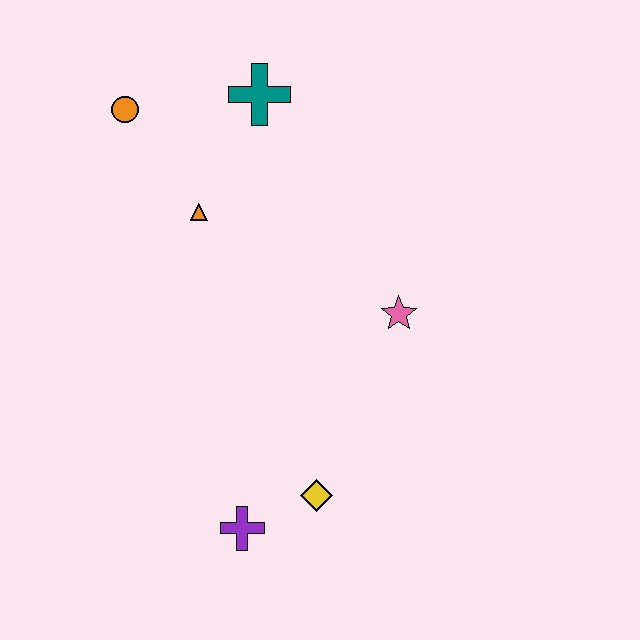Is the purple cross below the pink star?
Yes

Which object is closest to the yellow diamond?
The purple cross is closest to the yellow diamond.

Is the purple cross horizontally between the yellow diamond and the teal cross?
No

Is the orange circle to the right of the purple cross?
No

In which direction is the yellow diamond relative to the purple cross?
The yellow diamond is to the right of the purple cross.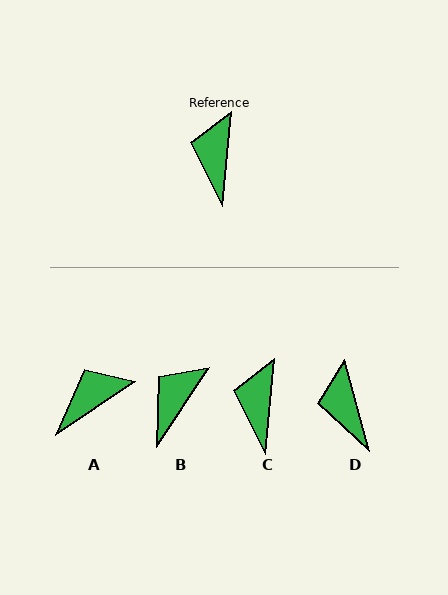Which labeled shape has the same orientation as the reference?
C.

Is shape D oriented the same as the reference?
No, it is off by about 21 degrees.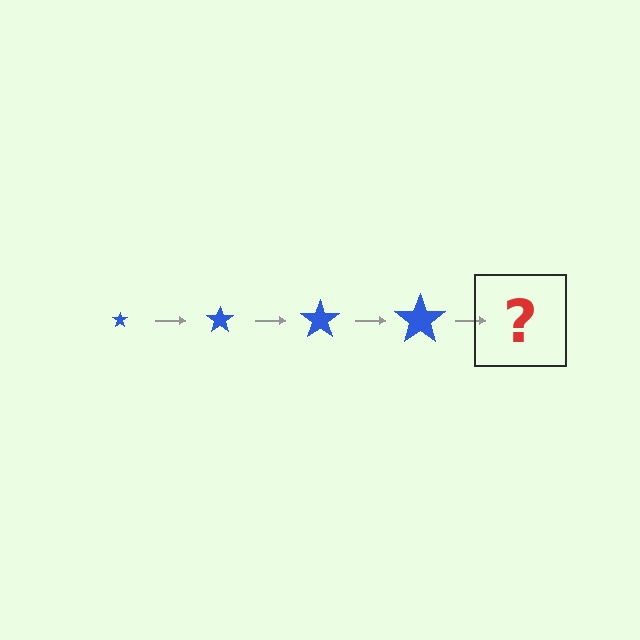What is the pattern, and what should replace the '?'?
The pattern is that the star gets progressively larger each step. The '?' should be a blue star, larger than the previous one.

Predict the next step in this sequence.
The next step is a blue star, larger than the previous one.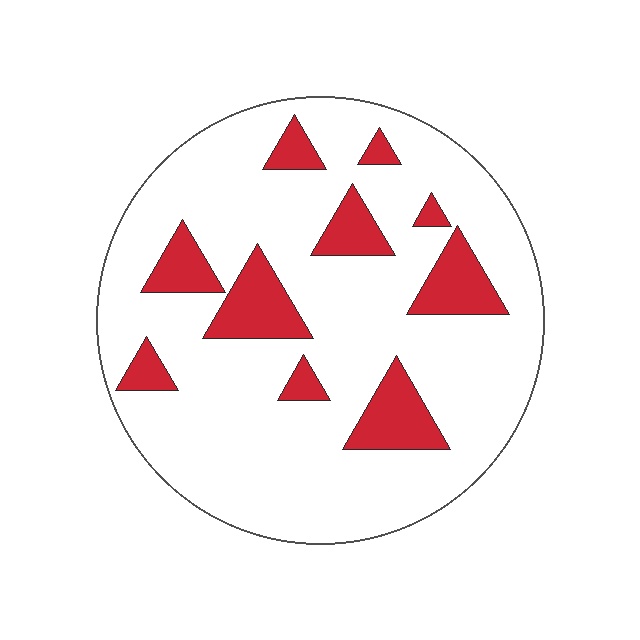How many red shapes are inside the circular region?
10.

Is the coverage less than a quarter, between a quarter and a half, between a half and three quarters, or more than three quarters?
Less than a quarter.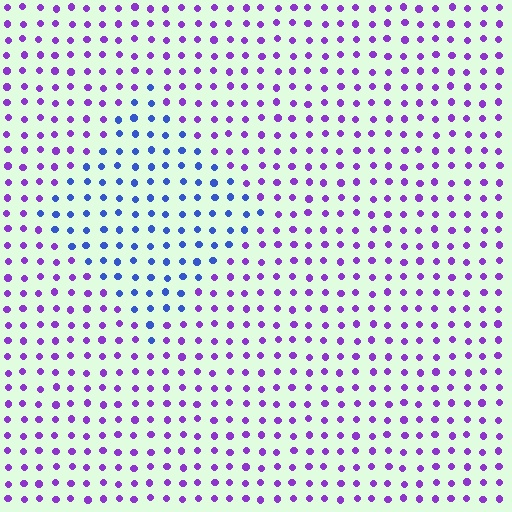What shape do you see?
I see a diamond.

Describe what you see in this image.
The image is filled with small purple elements in a uniform arrangement. A diamond-shaped region is visible where the elements are tinted to a slightly different hue, forming a subtle color boundary.